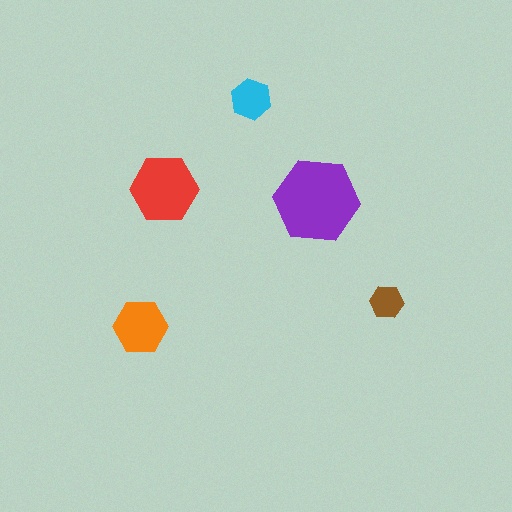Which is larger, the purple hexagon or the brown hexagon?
The purple one.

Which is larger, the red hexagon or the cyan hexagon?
The red one.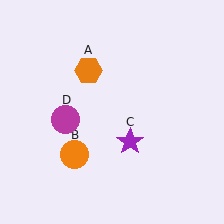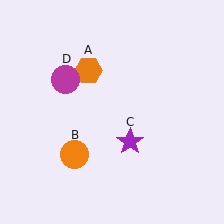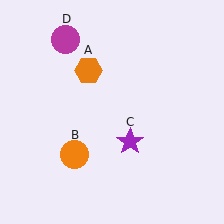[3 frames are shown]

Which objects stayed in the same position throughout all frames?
Orange hexagon (object A) and orange circle (object B) and purple star (object C) remained stationary.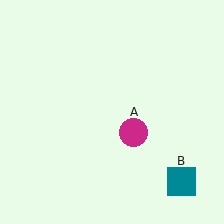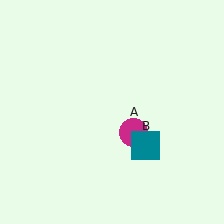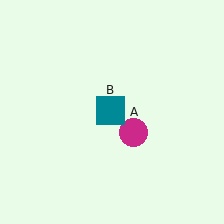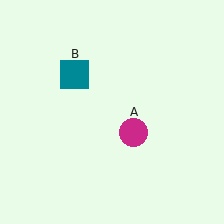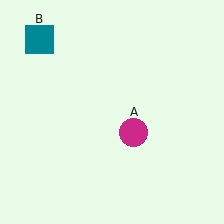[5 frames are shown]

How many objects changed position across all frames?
1 object changed position: teal square (object B).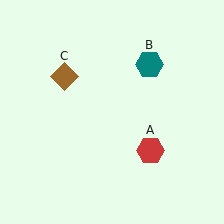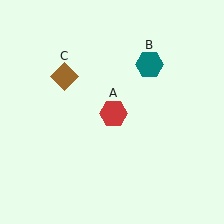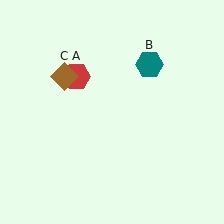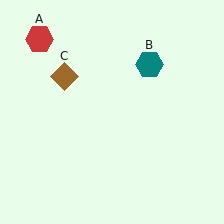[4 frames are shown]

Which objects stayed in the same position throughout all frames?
Teal hexagon (object B) and brown diamond (object C) remained stationary.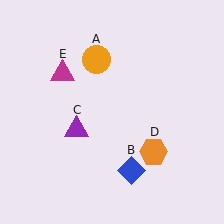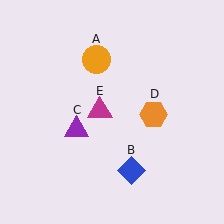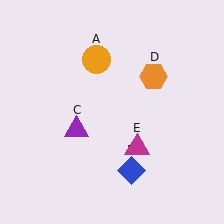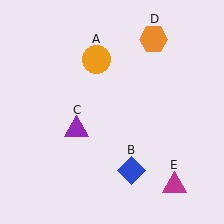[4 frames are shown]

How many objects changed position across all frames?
2 objects changed position: orange hexagon (object D), magenta triangle (object E).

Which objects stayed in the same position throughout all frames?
Orange circle (object A) and blue diamond (object B) and purple triangle (object C) remained stationary.